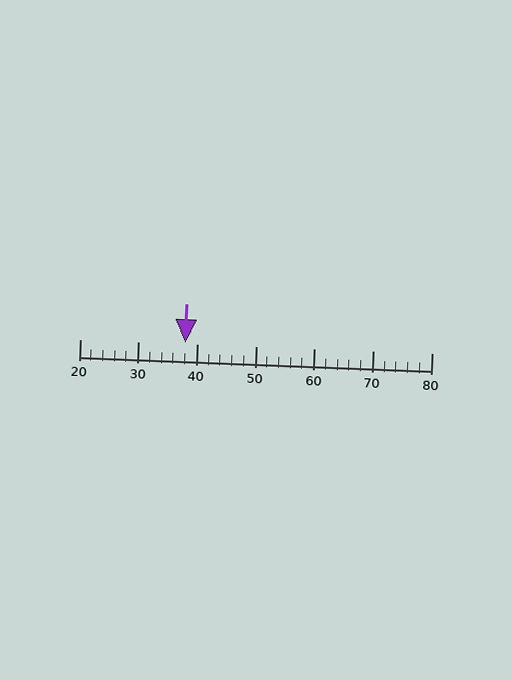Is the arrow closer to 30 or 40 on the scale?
The arrow is closer to 40.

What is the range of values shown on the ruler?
The ruler shows values from 20 to 80.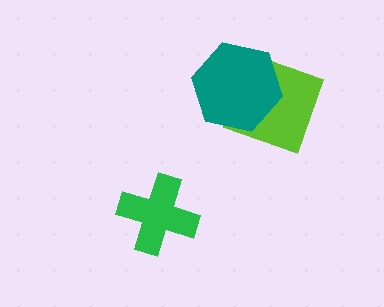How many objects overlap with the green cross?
0 objects overlap with the green cross.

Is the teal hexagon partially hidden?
No, no other shape covers it.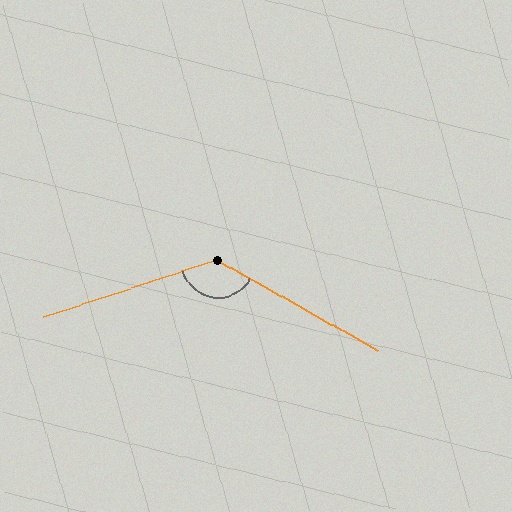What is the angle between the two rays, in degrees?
Approximately 132 degrees.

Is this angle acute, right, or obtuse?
It is obtuse.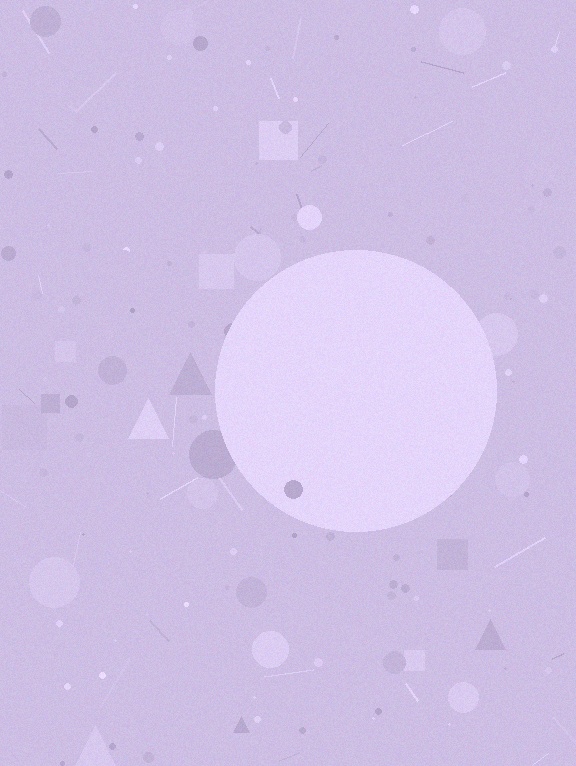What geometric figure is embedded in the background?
A circle is embedded in the background.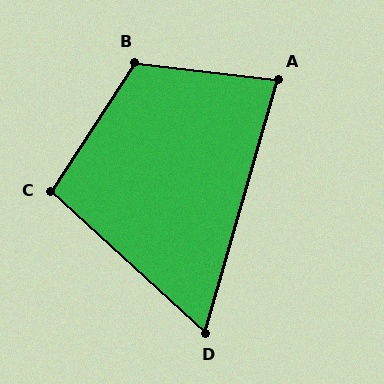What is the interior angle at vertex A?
Approximately 81 degrees (acute).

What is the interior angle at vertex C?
Approximately 99 degrees (obtuse).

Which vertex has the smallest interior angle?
D, at approximately 64 degrees.